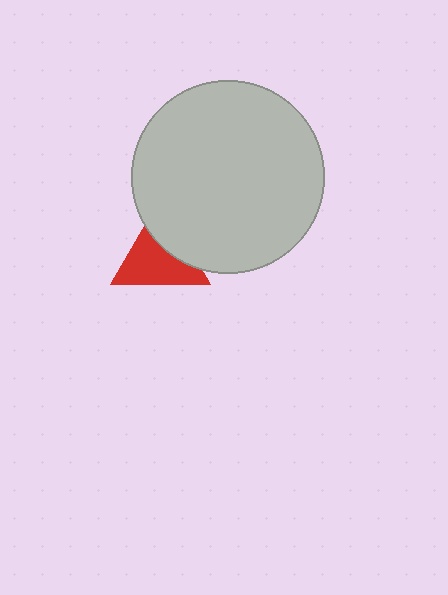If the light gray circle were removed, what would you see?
You would see the complete red triangle.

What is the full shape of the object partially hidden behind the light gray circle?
The partially hidden object is a red triangle.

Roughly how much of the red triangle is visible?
Most of it is visible (roughly 66%).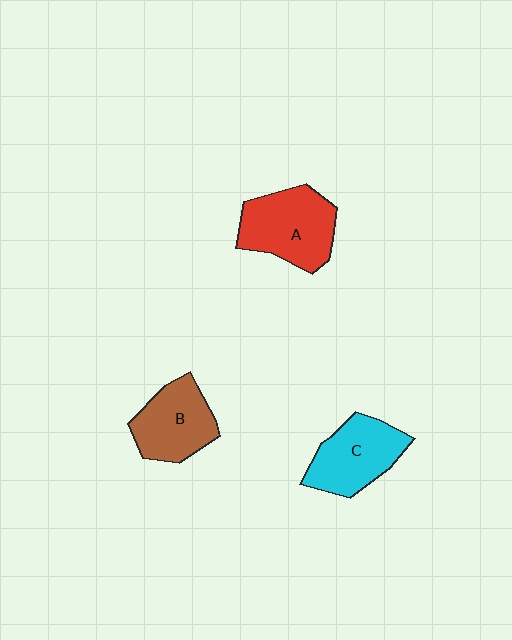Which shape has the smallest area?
Shape B (brown).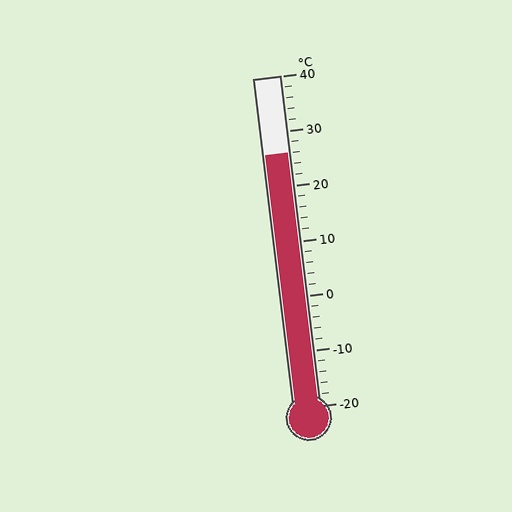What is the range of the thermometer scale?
The thermometer scale ranges from -20°C to 40°C.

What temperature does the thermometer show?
The thermometer shows approximately 26°C.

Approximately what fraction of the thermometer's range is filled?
The thermometer is filled to approximately 75% of its range.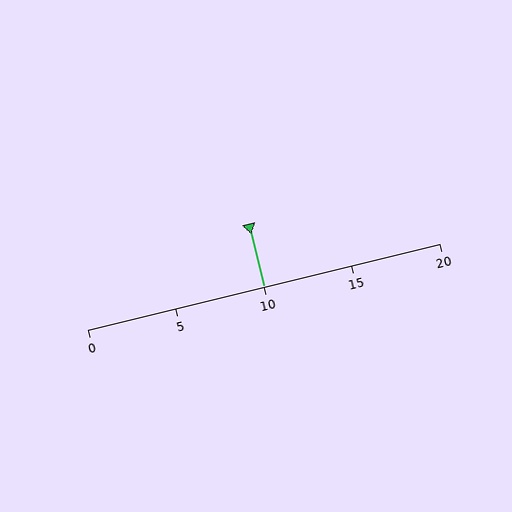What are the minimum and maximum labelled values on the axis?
The axis runs from 0 to 20.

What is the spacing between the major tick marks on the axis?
The major ticks are spaced 5 apart.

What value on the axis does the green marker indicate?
The marker indicates approximately 10.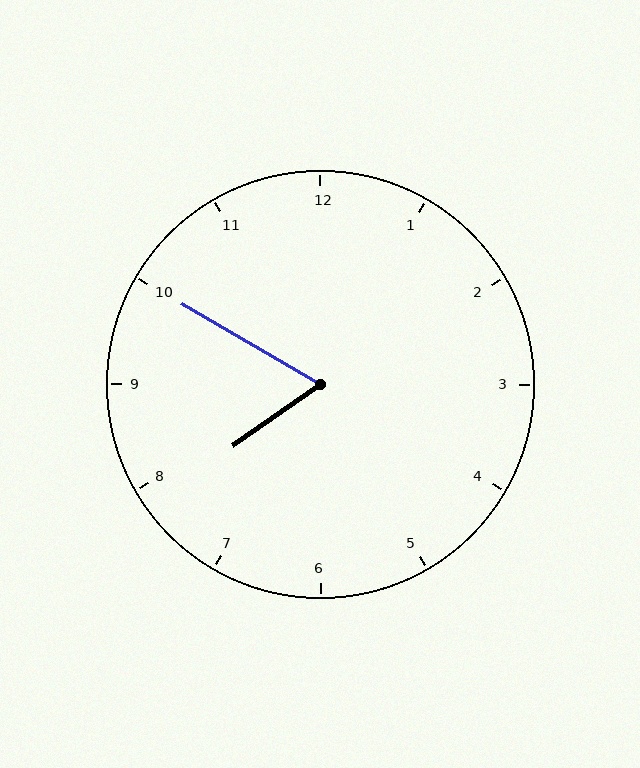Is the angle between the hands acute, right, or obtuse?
It is acute.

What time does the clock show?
7:50.